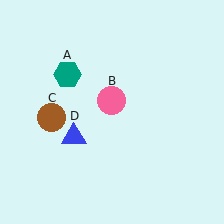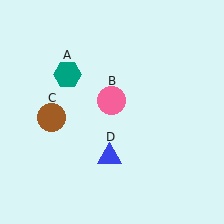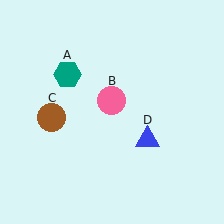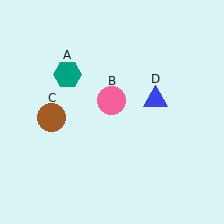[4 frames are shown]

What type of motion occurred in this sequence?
The blue triangle (object D) rotated counterclockwise around the center of the scene.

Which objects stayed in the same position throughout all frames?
Teal hexagon (object A) and pink circle (object B) and brown circle (object C) remained stationary.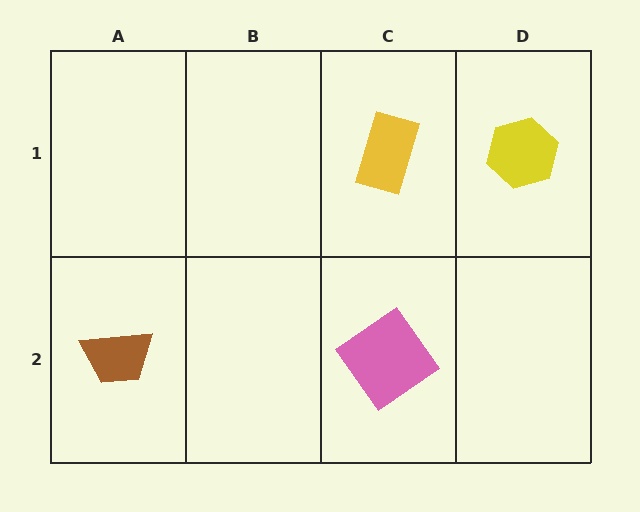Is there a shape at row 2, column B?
No, that cell is empty.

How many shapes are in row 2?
2 shapes.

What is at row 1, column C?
A yellow rectangle.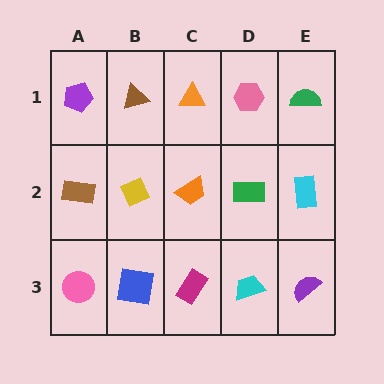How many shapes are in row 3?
5 shapes.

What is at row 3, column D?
A cyan trapezoid.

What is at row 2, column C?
An orange trapezoid.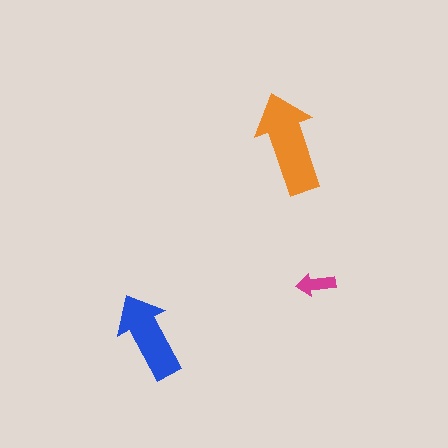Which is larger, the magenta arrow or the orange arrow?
The orange one.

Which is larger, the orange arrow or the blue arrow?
The orange one.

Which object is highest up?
The orange arrow is topmost.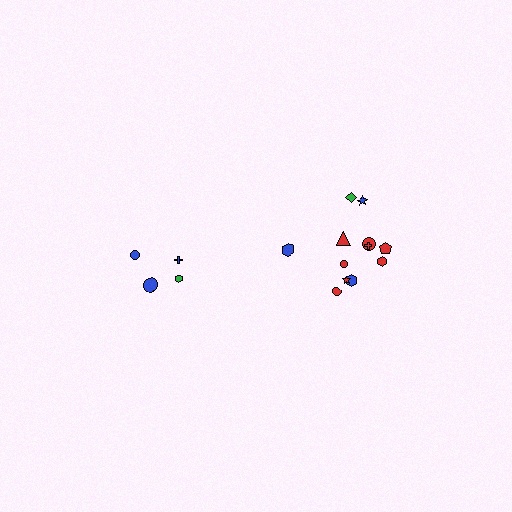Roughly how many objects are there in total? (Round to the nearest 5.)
Roughly 15 objects in total.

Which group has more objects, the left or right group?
The right group.